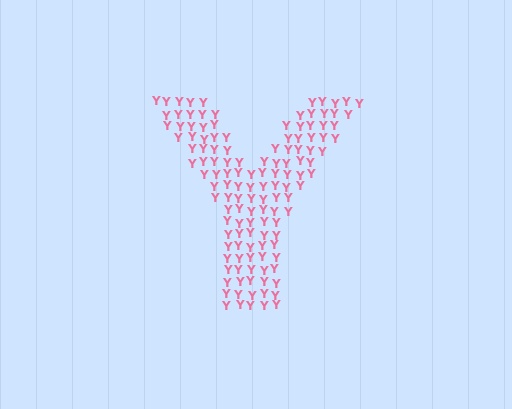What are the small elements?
The small elements are letter Y's.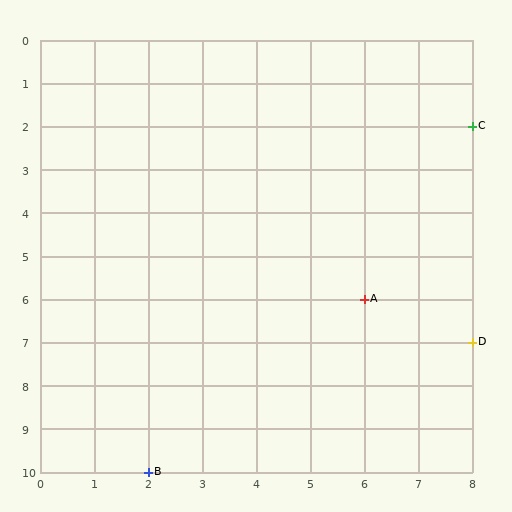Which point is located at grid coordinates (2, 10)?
Point B is at (2, 10).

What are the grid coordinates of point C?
Point C is at grid coordinates (8, 2).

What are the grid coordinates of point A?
Point A is at grid coordinates (6, 6).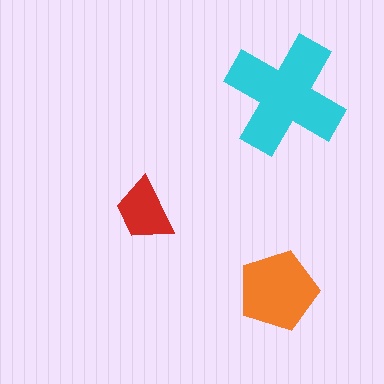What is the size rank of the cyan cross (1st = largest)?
1st.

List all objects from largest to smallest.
The cyan cross, the orange pentagon, the red trapezoid.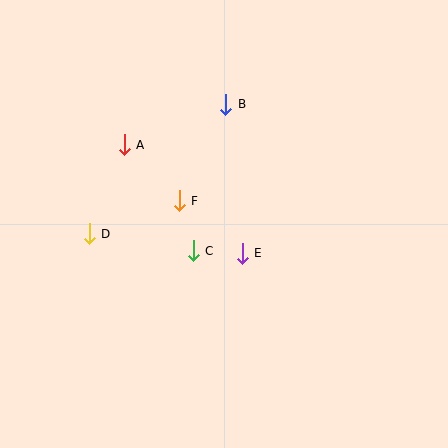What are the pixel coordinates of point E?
Point E is at (242, 253).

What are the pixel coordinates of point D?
Point D is at (89, 234).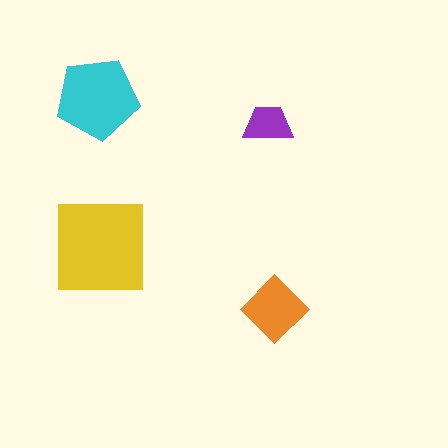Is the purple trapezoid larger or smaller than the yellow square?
Smaller.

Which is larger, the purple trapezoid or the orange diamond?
The orange diamond.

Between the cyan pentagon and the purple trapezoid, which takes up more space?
The cyan pentagon.